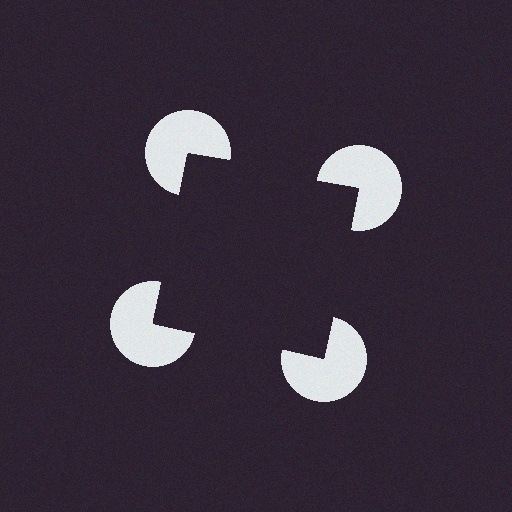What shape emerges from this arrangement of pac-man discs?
An illusory square — its edges are inferred from the aligned wedge cuts in the pac-man discs, not physically drawn.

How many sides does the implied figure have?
4 sides.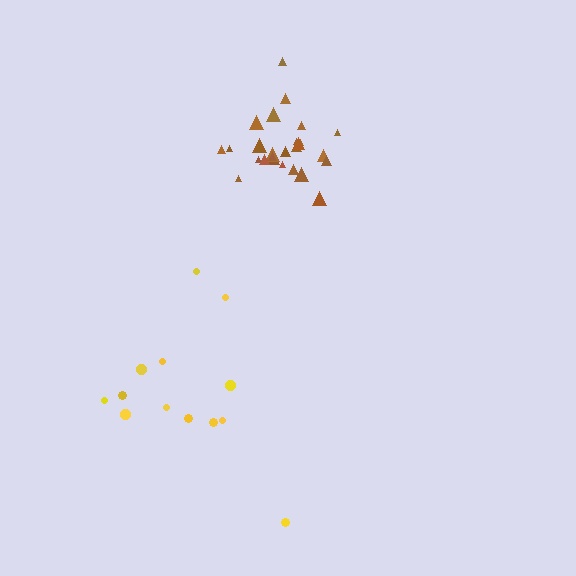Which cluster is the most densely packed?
Brown.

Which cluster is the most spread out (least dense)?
Yellow.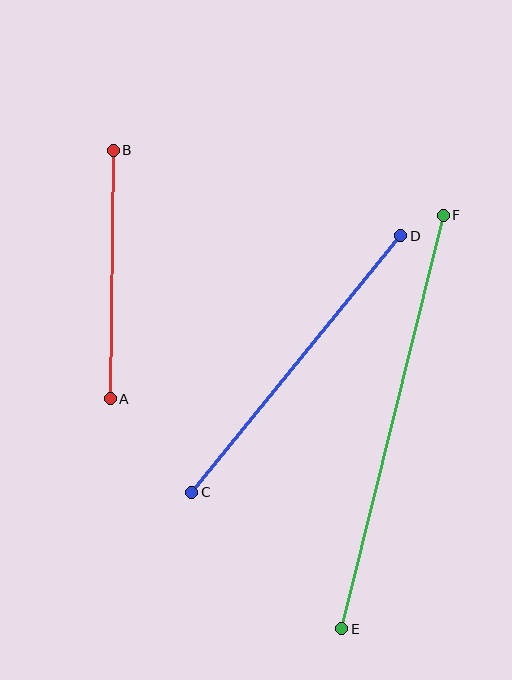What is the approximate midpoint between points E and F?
The midpoint is at approximately (392, 422) pixels.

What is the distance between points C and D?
The distance is approximately 331 pixels.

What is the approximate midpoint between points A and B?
The midpoint is at approximately (112, 275) pixels.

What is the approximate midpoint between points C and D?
The midpoint is at approximately (296, 364) pixels.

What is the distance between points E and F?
The distance is approximately 426 pixels.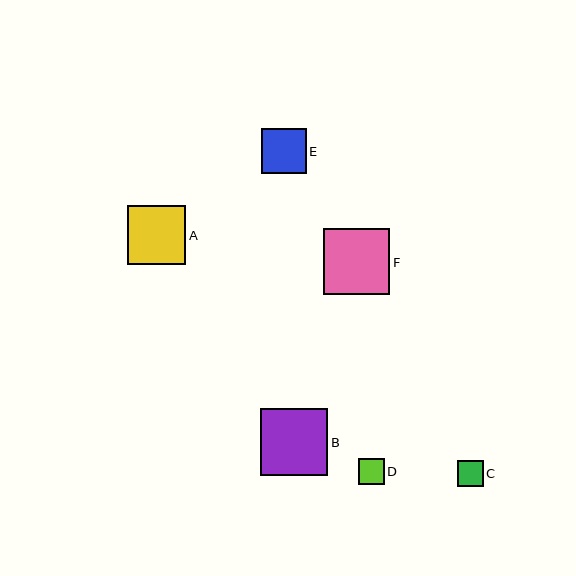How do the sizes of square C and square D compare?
Square C and square D are approximately the same size.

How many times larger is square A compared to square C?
Square A is approximately 2.3 times the size of square C.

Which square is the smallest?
Square D is the smallest with a size of approximately 26 pixels.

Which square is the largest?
Square B is the largest with a size of approximately 67 pixels.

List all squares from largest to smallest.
From largest to smallest: B, F, A, E, C, D.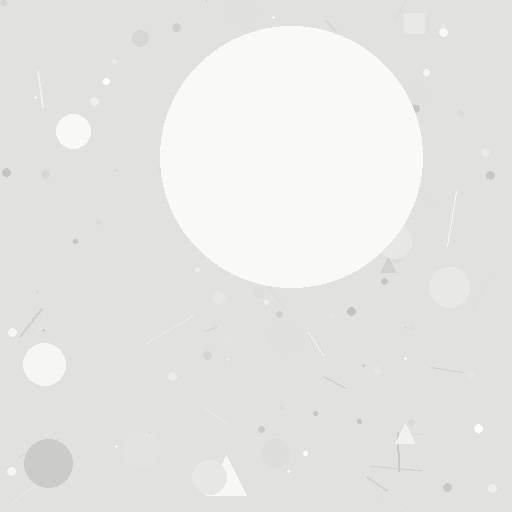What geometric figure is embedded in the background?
A circle is embedded in the background.